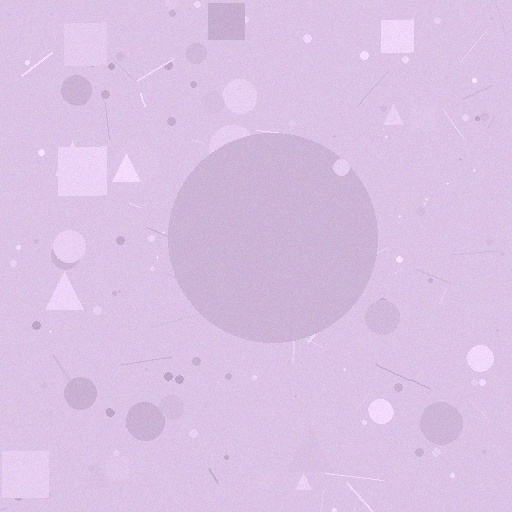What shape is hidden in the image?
A circle is hidden in the image.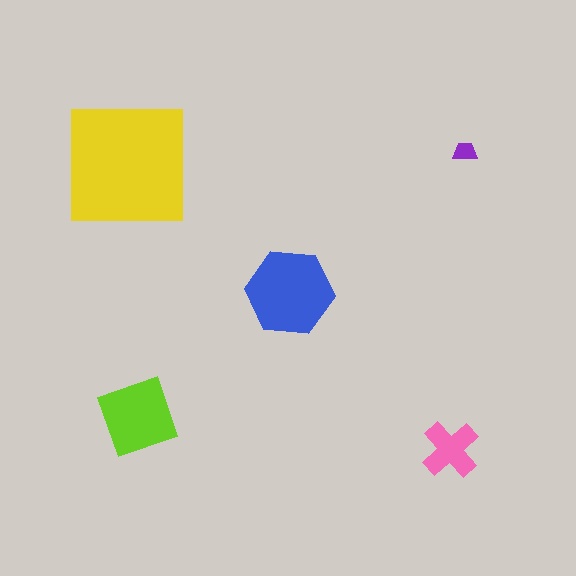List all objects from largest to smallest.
The yellow square, the blue hexagon, the lime diamond, the pink cross, the purple trapezoid.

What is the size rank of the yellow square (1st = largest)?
1st.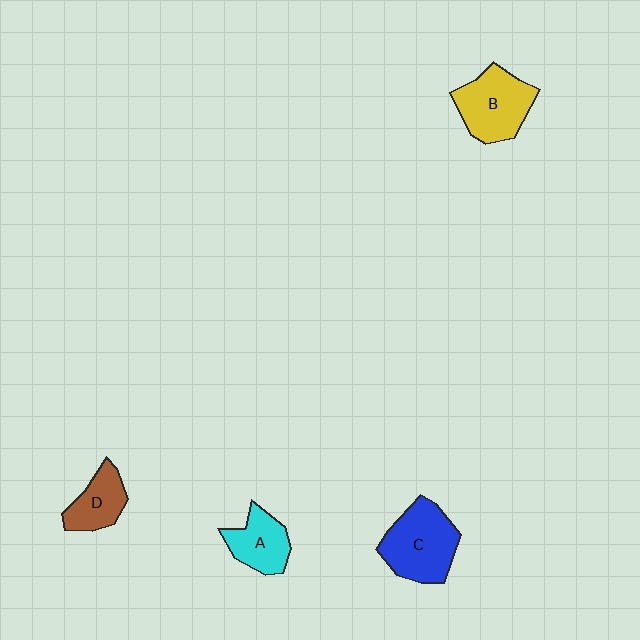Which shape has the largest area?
Shape C (blue).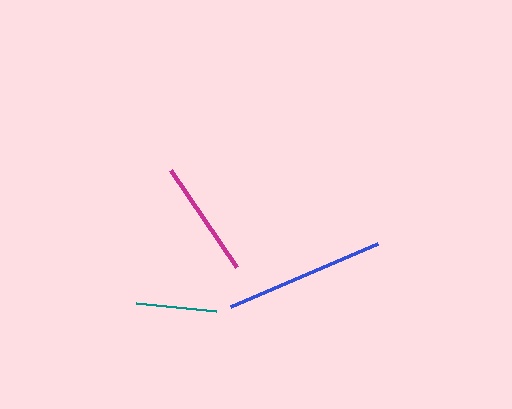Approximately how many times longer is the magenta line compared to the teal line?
The magenta line is approximately 1.5 times the length of the teal line.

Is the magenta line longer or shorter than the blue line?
The blue line is longer than the magenta line.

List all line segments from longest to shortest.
From longest to shortest: blue, magenta, teal.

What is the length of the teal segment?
The teal segment is approximately 80 pixels long.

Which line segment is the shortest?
The teal line is the shortest at approximately 80 pixels.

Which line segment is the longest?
The blue line is the longest at approximately 160 pixels.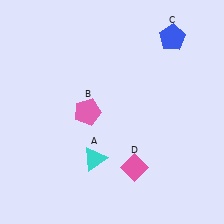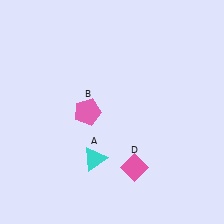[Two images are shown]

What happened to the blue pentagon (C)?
The blue pentagon (C) was removed in Image 2. It was in the top-right area of Image 1.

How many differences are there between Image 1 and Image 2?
There is 1 difference between the two images.